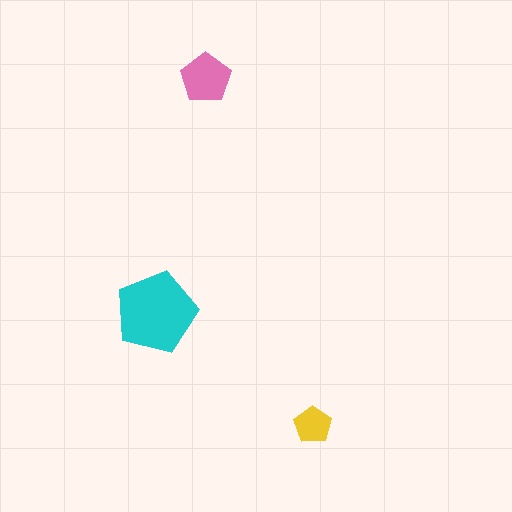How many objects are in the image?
There are 3 objects in the image.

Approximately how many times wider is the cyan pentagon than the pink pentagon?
About 1.5 times wider.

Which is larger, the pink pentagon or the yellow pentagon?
The pink one.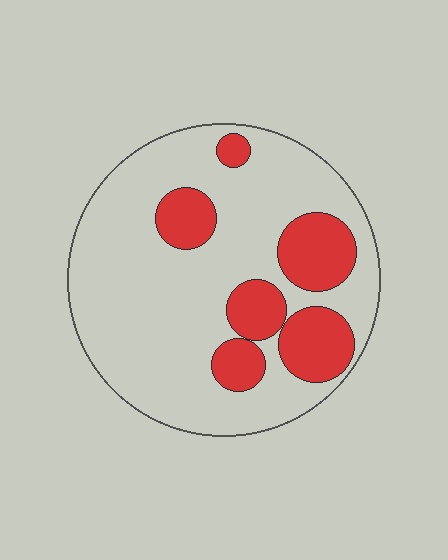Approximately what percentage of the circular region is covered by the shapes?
Approximately 25%.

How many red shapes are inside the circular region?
6.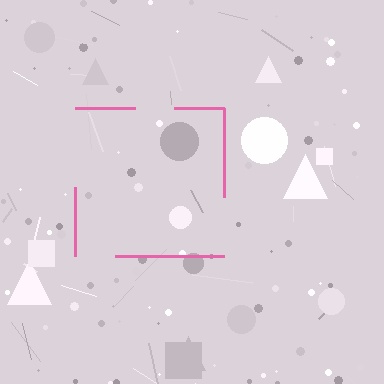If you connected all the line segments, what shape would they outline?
They would outline a square.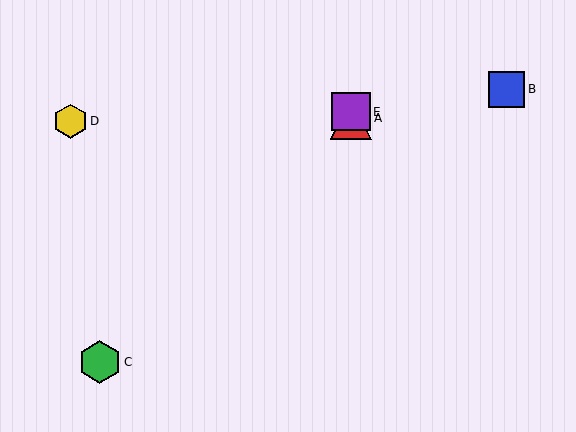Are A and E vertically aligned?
Yes, both are at x≈351.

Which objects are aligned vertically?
Objects A, E are aligned vertically.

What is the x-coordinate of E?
Object E is at x≈351.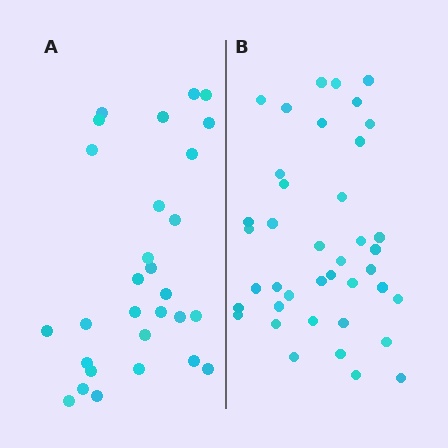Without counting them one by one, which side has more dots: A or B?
Region B (the right region) has more dots.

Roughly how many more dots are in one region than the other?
Region B has roughly 12 or so more dots than region A.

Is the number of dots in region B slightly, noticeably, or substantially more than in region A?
Region B has noticeably more, but not dramatically so. The ratio is roughly 1.4 to 1.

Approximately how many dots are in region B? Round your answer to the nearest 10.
About 40 dots.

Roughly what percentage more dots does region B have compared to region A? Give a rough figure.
About 40% more.